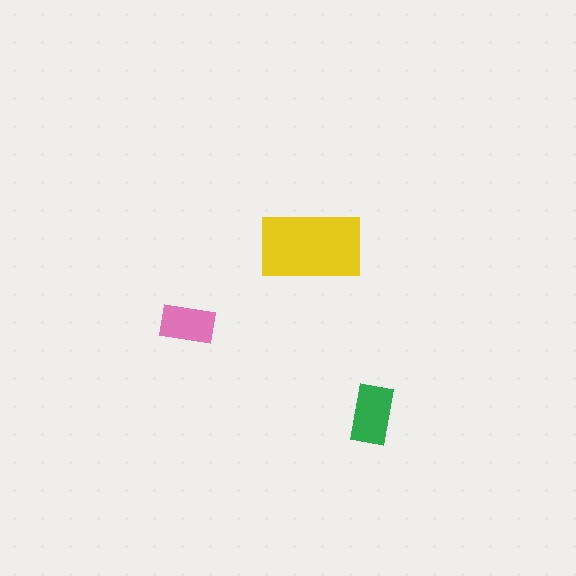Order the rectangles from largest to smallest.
the yellow one, the green one, the pink one.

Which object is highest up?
The yellow rectangle is topmost.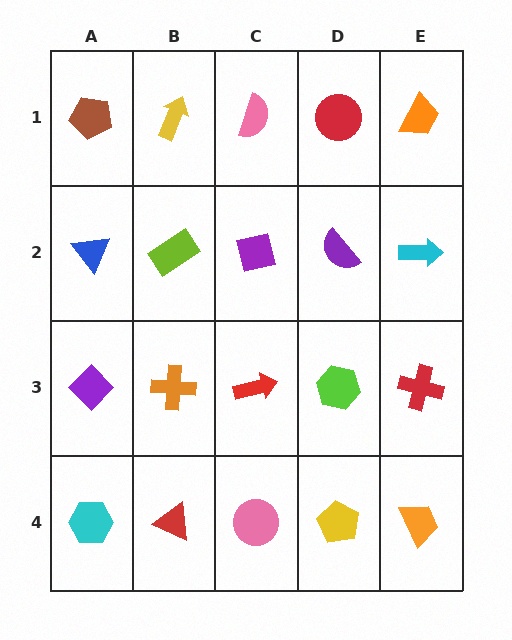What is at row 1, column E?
An orange trapezoid.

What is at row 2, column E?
A cyan arrow.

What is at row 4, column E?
An orange trapezoid.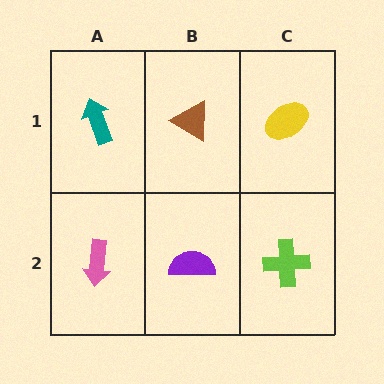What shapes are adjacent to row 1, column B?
A purple semicircle (row 2, column B), a teal arrow (row 1, column A), a yellow ellipse (row 1, column C).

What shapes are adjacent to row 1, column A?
A pink arrow (row 2, column A), a brown triangle (row 1, column B).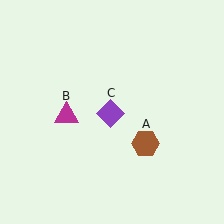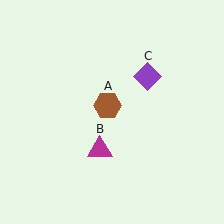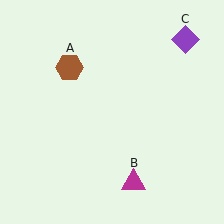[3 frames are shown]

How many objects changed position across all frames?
3 objects changed position: brown hexagon (object A), magenta triangle (object B), purple diamond (object C).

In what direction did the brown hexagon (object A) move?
The brown hexagon (object A) moved up and to the left.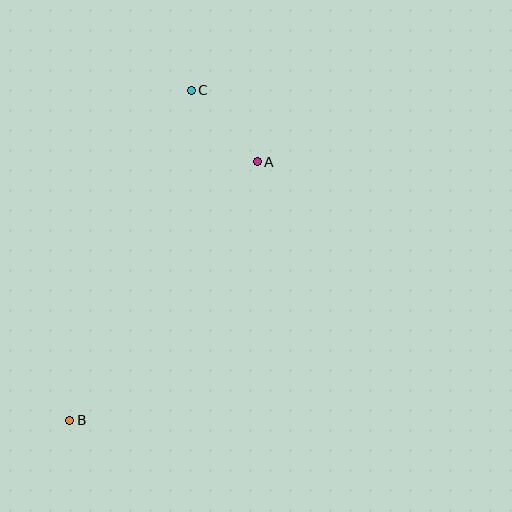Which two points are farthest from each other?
Points B and C are farthest from each other.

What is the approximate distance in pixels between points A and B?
The distance between A and B is approximately 319 pixels.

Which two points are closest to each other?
Points A and C are closest to each other.